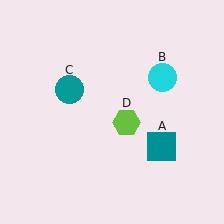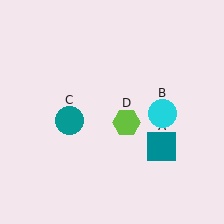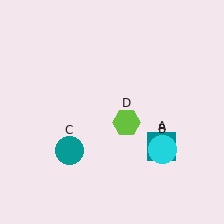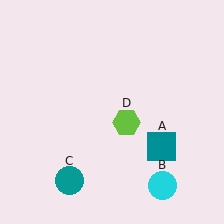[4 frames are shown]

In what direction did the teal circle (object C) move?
The teal circle (object C) moved down.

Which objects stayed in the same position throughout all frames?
Teal square (object A) and lime hexagon (object D) remained stationary.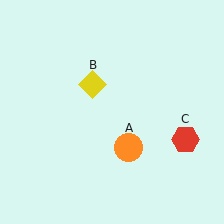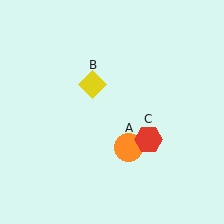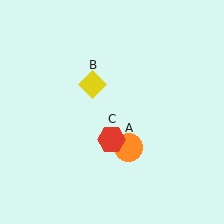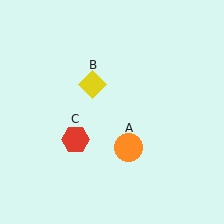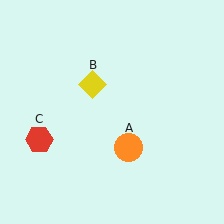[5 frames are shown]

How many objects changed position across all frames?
1 object changed position: red hexagon (object C).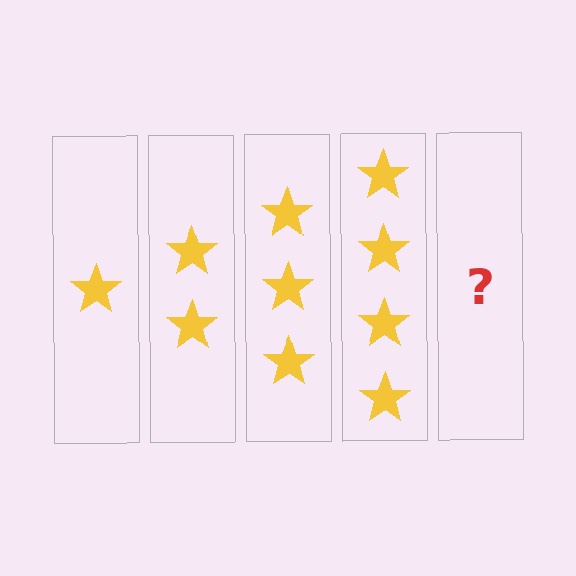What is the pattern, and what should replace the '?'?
The pattern is that each step adds one more star. The '?' should be 5 stars.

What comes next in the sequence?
The next element should be 5 stars.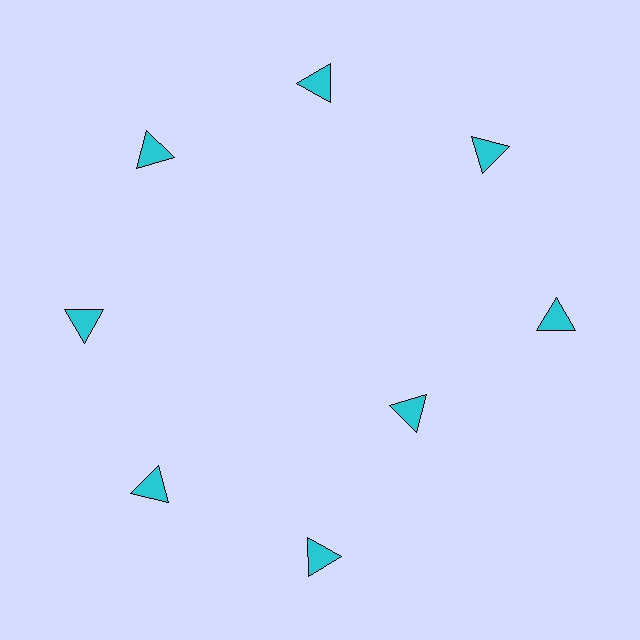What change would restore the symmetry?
The symmetry would be restored by moving it outward, back onto the ring so that all 8 triangles sit at equal angles and equal distance from the center.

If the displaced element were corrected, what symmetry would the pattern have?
It would have 8-fold rotational symmetry — the pattern would map onto itself every 45 degrees.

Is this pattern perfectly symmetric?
No. The 8 cyan triangles are arranged in a ring, but one element near the 4 o'clock position is pulled inward toward the center, breaking the 8-fold rotational symmetry.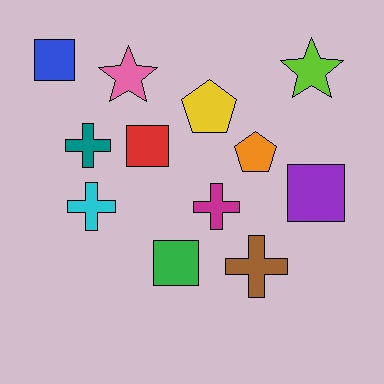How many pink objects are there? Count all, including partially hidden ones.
There is 1 pink object.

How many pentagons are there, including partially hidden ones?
There are 2 pentagons.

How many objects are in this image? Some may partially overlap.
There are 12 objects.